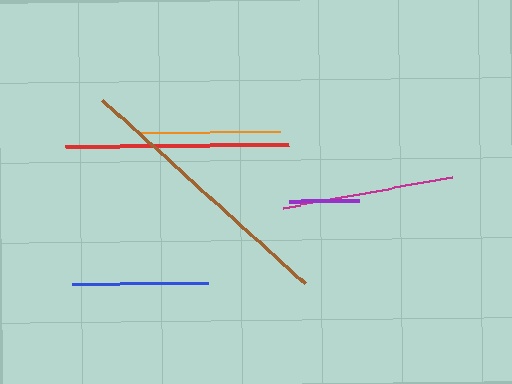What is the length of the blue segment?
The blue segment is approximately 136 pixels long.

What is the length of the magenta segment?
The magenta segment is approximately 172 pixels long.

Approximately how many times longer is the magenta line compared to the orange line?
The magenta line is approximately 1.2 times the length of the orange line.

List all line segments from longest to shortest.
From longest to shortest: brown, red, magenta, orange, blue, purple.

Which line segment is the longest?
The brown line is the longest at approximately 274 pixels.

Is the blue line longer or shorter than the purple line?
The blue line is longer than the purple line.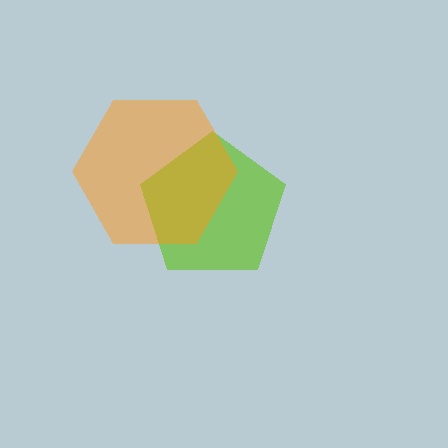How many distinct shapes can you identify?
There are 2 distinct shapes: a lime pentagon, an orange hexagon.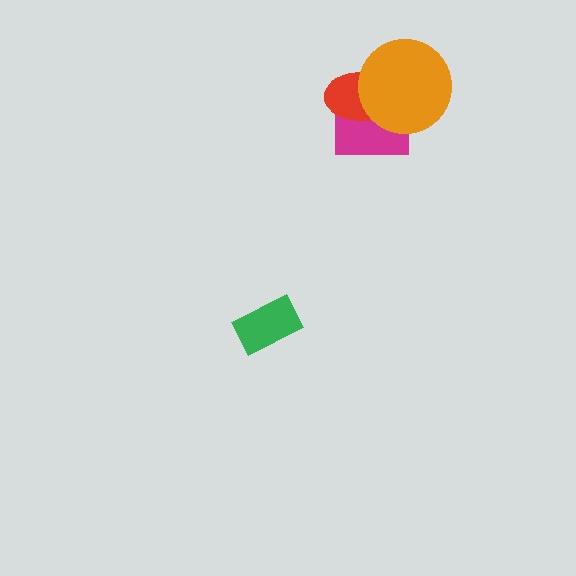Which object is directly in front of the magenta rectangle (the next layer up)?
The red ellipse is directly in front of the magenta rectangle.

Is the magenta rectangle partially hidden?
Yes, it is partially covered by another shape.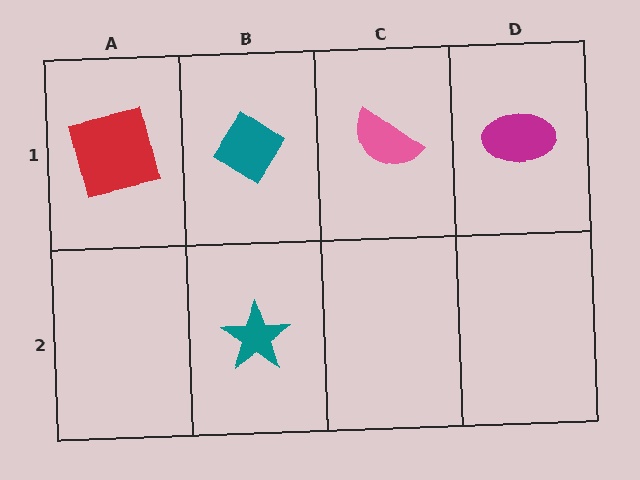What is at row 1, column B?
A teal diamond.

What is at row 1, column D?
A magenta ellipse.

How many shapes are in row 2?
1 shape.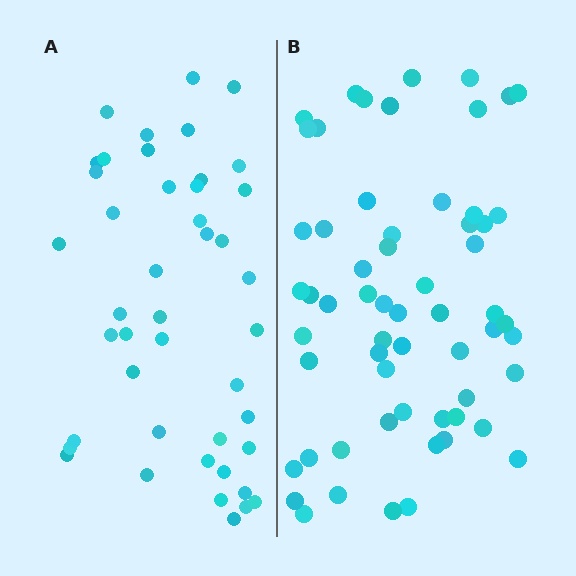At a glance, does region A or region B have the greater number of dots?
Region B (the right region) has more dots.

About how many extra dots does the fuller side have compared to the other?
Region B has approximately 15 more dots than region A.